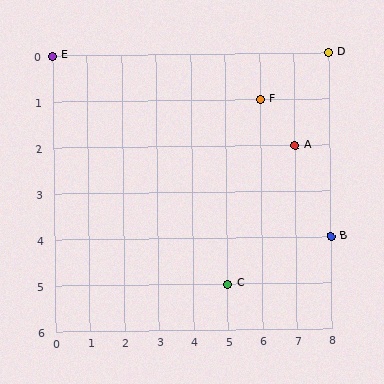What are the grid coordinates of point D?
Point D is at grid coordinates (8, 0).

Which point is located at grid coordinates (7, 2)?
Point A is at (7, 2).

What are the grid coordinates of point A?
Point A is at grid coordinates (7, 2).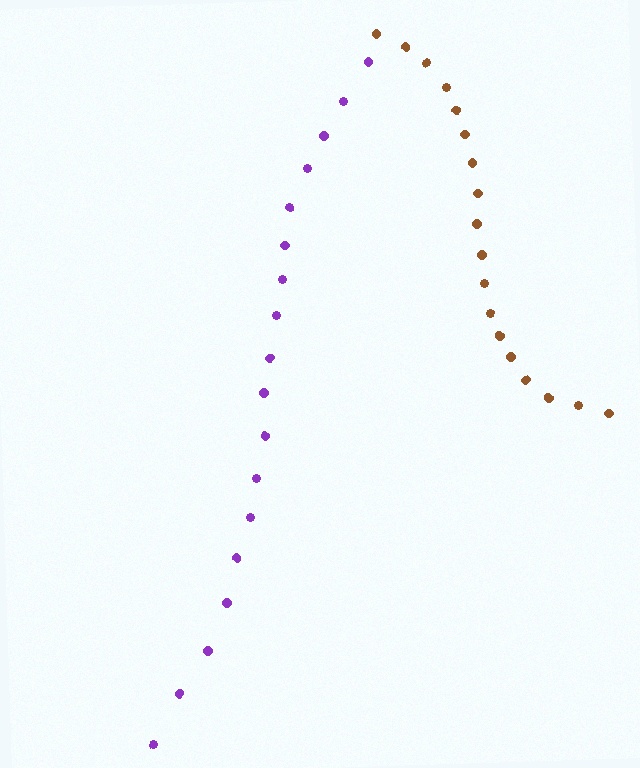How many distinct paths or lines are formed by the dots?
There are 2 distinct paths.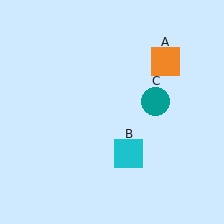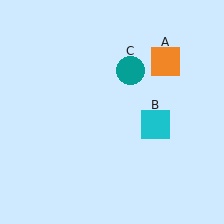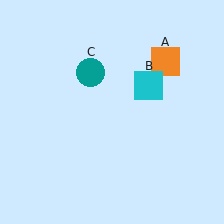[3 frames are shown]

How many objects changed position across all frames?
2 objects changed position: cyan square (object B), teal circle (object C).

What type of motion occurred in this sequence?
The cyan square (object B), teal circle (object C) rotated counterclockwise around the center of the scene.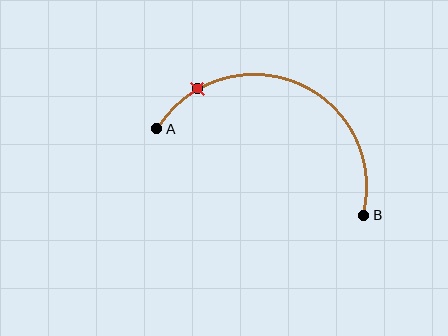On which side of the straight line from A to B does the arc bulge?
The arc bulges above the straight line connecting A and B.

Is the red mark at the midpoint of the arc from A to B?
No. The red mark lies on the arc but is closer to endpoint A. The arc midpoint would be at the point on the curve equidistant along the arc from both A and B.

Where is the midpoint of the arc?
The arc midpoint is the point on the curve farthest from the straight line joining A and B. It sits above that line.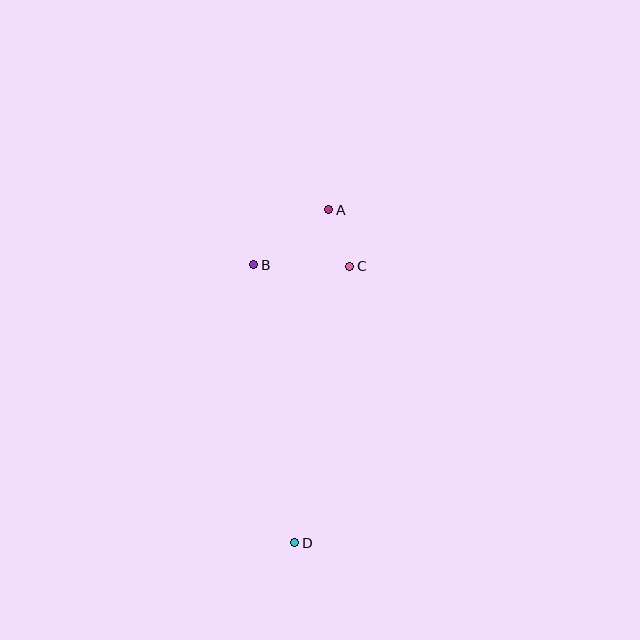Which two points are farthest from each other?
Points A and D are farthest from each other.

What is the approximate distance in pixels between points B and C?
The distance between B and C is approximately 96 pixels.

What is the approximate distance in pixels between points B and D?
The distance between B and D is approximately 281 pixels.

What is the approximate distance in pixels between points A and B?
The distance between A and B is approximately 93 pixels.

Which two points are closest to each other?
Points A and C are closest to each other.